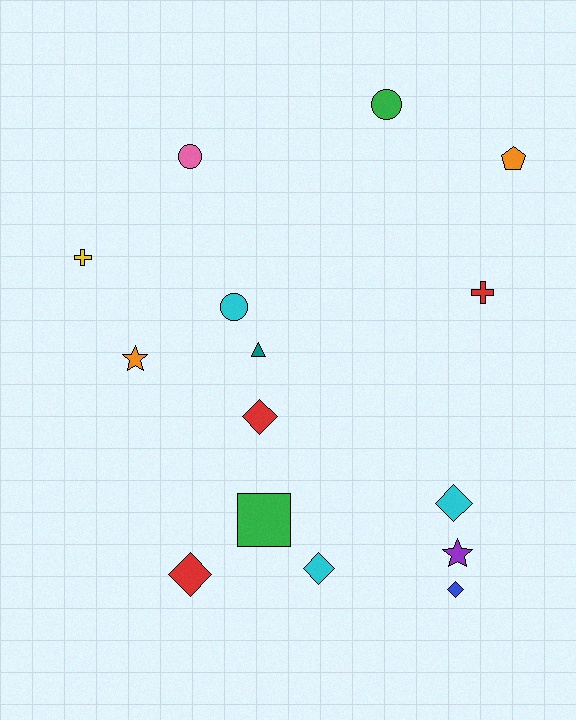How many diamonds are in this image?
There are 5 diamonds.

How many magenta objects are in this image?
There are no magenta objects.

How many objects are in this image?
There are 15 objects.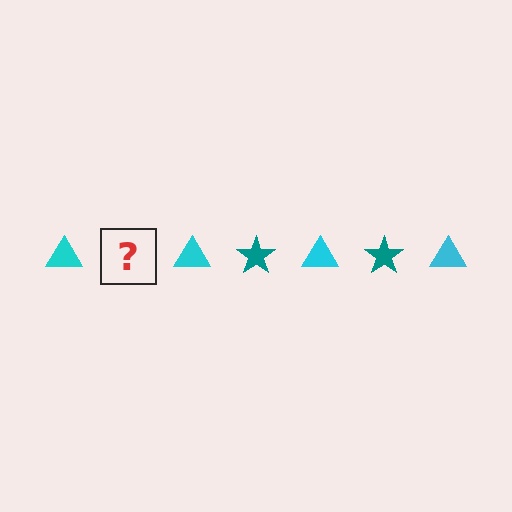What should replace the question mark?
The question mark should be replaced with a teal star.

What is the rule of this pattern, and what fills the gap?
The rule is that the pattern alternates between cyan triangle and teal star. The gap should be filled with a teal star.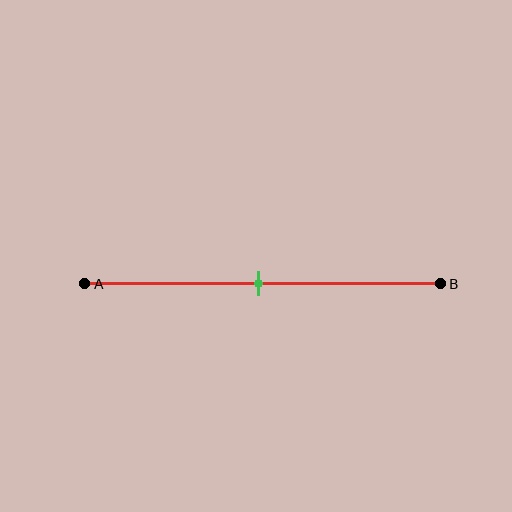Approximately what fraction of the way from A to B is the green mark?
The green mark is approximately 50% of the way from A to B.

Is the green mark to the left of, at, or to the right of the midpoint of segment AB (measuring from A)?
The green mark is approximately at the midpoint of segment AB.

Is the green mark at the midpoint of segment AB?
Yes, the mark is approximately at the midpoint.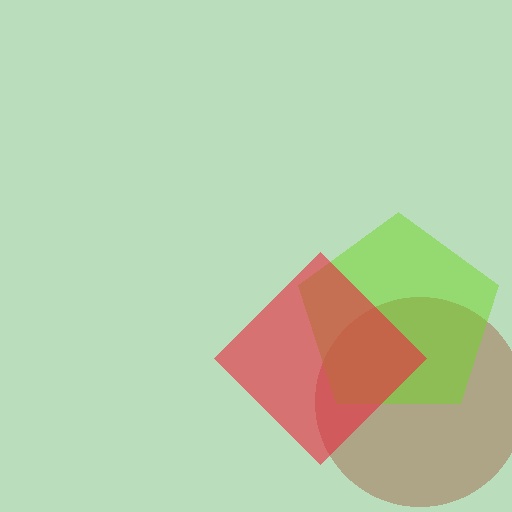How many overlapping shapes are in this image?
There are 3 overlapping shapes in the image.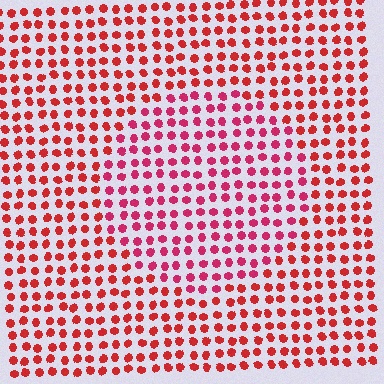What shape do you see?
I see a circle.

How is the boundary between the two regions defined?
The boundary is defined purely by a slight shift in hue (about 22 degrees). Spacing, size, and orientation are identical on both sides.